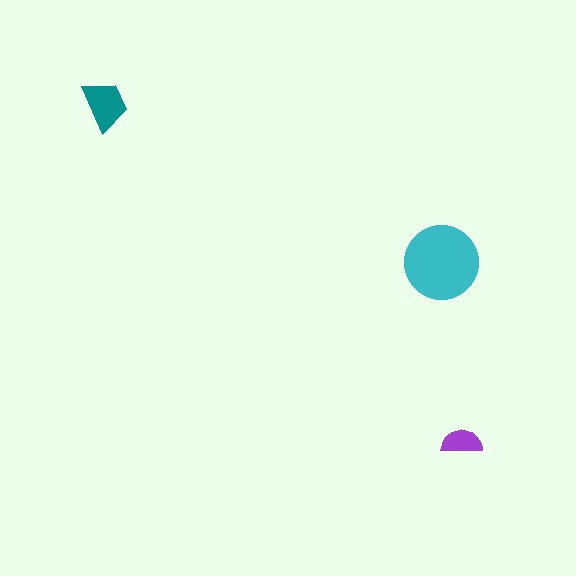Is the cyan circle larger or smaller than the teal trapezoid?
Larger.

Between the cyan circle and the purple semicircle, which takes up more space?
The cyan circle.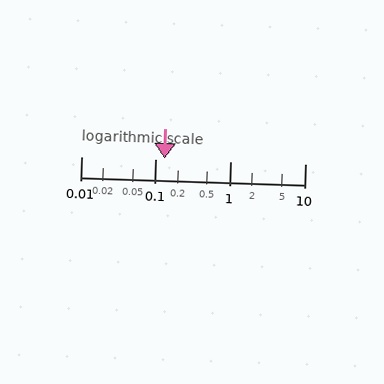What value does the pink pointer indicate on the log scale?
The pointer indicates approximately 0.13.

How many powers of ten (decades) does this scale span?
The scale spans 3 decades, from 0.01 to 10.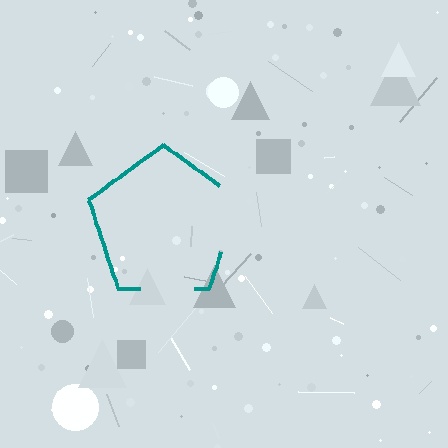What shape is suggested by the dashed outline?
The dashed outline suggests a pentagon.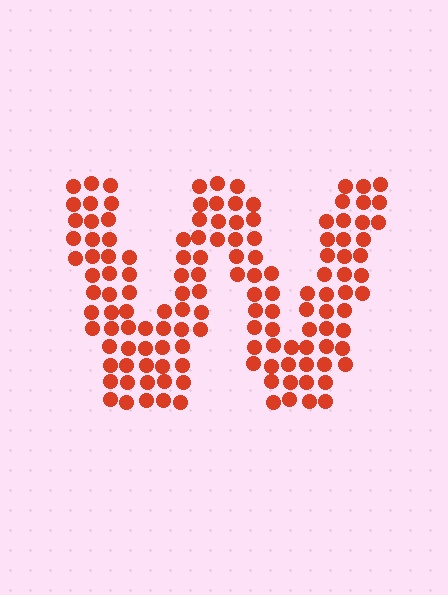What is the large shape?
The large shape is the letter W.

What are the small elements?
The small elements are circles.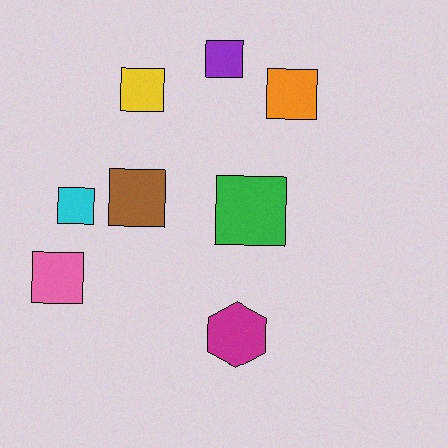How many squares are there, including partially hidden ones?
There are 7 squares.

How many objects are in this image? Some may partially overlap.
There are 8 objects.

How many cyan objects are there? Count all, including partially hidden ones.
There is 1 cyan object.